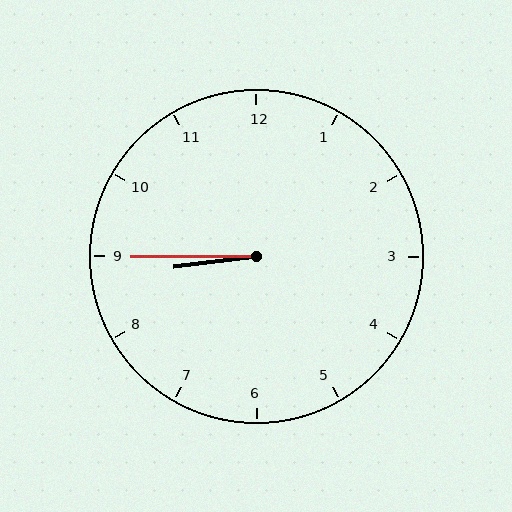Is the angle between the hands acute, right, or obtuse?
It is acute.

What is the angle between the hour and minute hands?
Approximately 8 degrees.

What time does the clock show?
8:45.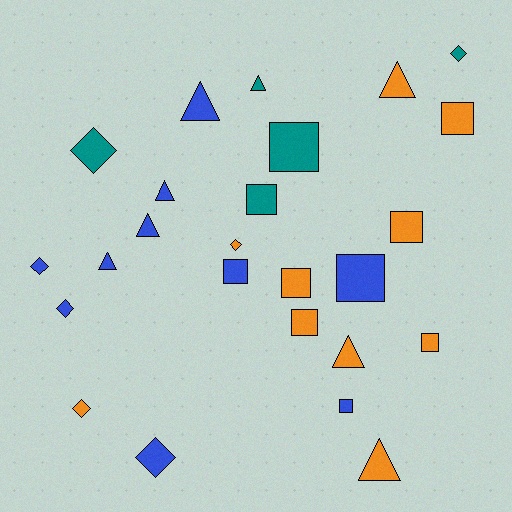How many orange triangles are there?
There are 3 orange triangles.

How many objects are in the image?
There are 25 objects.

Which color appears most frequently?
Blue, with 10 objects.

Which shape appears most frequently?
Square, with 10 objects.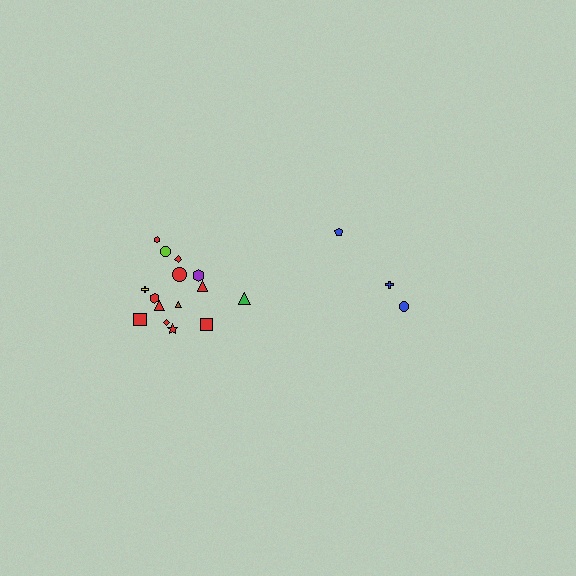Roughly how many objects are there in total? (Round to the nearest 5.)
Roughly 20 objects in total.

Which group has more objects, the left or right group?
The left group.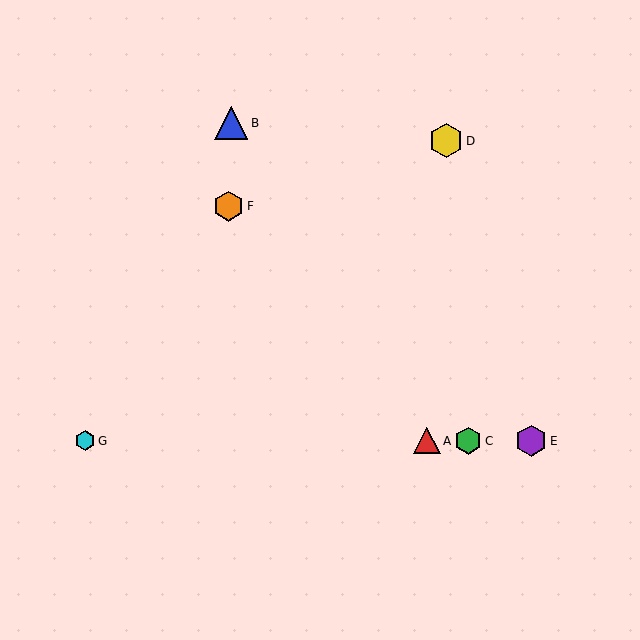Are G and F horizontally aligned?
No, G is at y≈441 and F is at y≈206.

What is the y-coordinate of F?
Object F is at y≈206.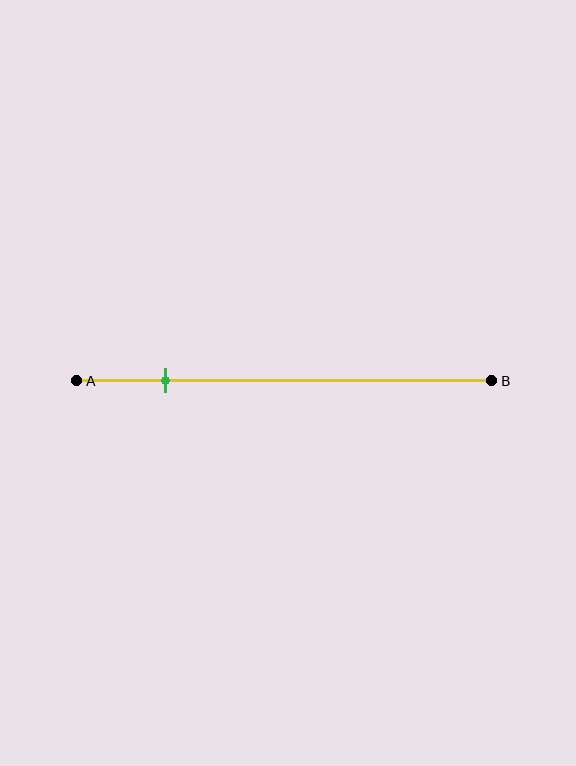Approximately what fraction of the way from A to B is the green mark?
The green mark is approximately 20% of the way from A to B.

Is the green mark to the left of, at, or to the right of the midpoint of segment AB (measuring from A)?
The green mark is to the left of the midpoint of segment AB.